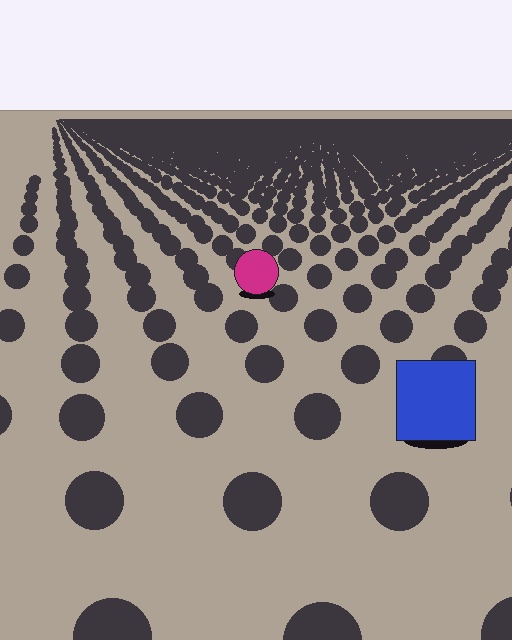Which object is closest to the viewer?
The blue square is closest. The texture marks near it are larger and more spread out.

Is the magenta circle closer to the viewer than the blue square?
No. The blue square is closer — you can tell from the texture gradient: the ground texture is coarser near it.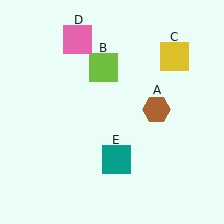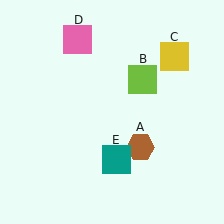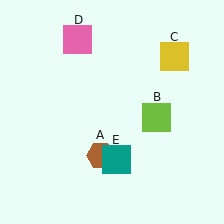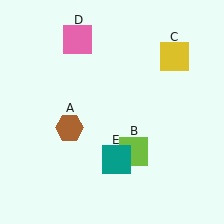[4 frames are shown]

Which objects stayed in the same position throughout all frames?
Yellow square (object C) and pink square (object D) and teal square (object E) remained stationary.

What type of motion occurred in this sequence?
The brown hexagon (object A), lime square (object B) rotated clockwise around the center of the scene.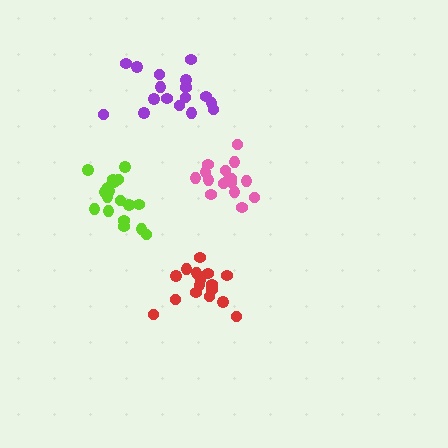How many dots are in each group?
Group 1: 16 dots, Group 2: 17 dots, Group 3: 18 dots, Group 4: 17 dots (68 total).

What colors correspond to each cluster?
The clusters are colored: pink, purple, lime, red.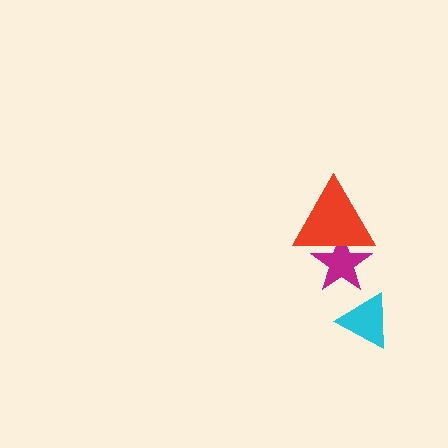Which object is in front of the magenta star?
The red triangle is in front of the magenta star.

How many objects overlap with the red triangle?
1 object overlaps with the red triangle.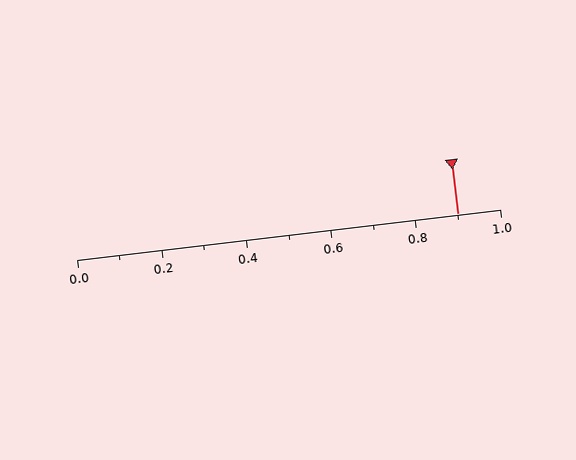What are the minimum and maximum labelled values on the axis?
The axis runs from 0.0 to 1.0.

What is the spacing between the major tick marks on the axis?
The major ticks are spaced 0.2 apart.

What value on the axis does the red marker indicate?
The marker indicates approximately 0.9.